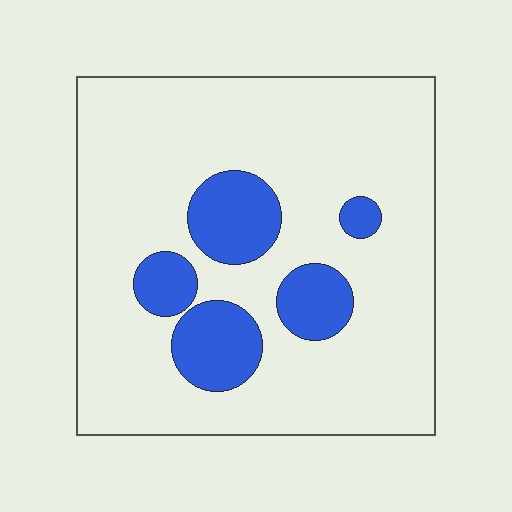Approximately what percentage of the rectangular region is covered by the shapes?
Approximately 20%.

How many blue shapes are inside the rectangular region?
5.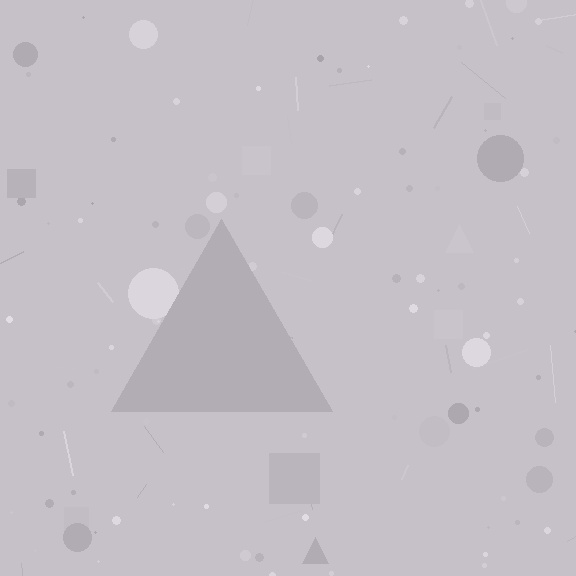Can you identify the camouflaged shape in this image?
The camouflaged shape is a triangle.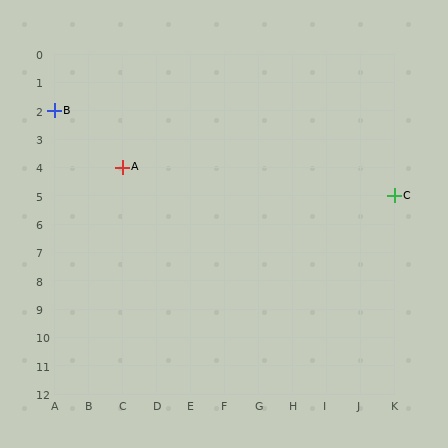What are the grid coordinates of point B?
Point B is at grid coordinates (A, 2).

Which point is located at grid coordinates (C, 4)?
Point A is at (C, 4).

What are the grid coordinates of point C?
Point C is at grid coordinates (K, 5).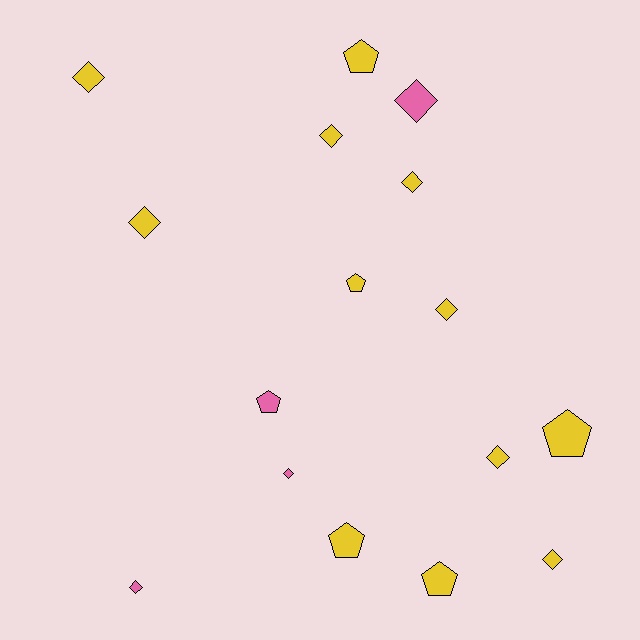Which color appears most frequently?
Yellow, with 12 objects.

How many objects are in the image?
There are 16 objects.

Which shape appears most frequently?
Diamond, with 10 objects.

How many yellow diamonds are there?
There are 7 yellow diamonds.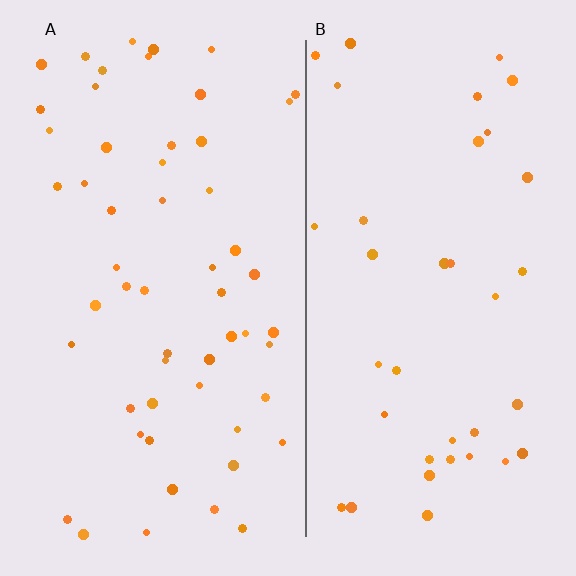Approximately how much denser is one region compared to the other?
Approximately 1.5× — region A over region B.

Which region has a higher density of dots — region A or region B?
A (the left).